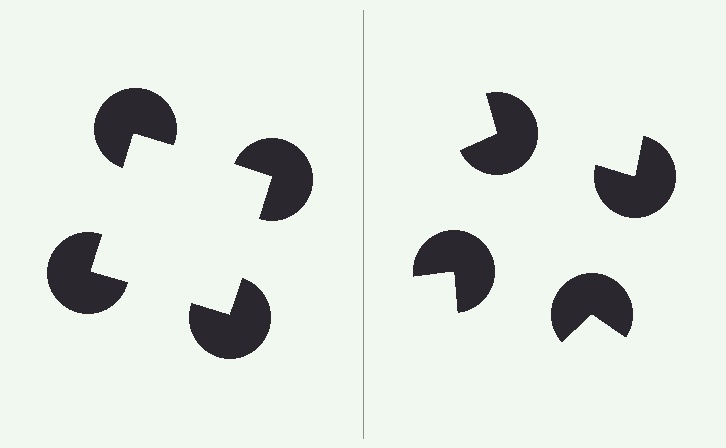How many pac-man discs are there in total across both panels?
8 — 4 on each side.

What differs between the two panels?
The pac-man discs are positioned identically on both sides; only the wedge orientations differ. On the left they align to a square; on the right they are misaligned.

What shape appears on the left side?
An illusory square.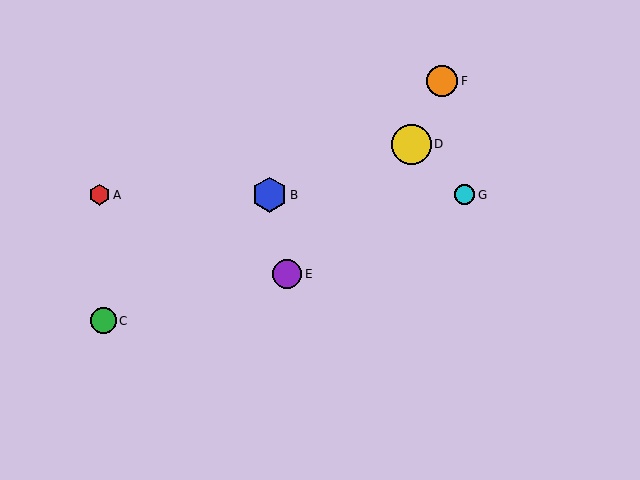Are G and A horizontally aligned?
Yes, both are at y≈195.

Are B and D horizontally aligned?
No, B is at y≈195 and D is at y≈144.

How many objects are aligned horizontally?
3 objects (A, B, G) are aligned horizontally.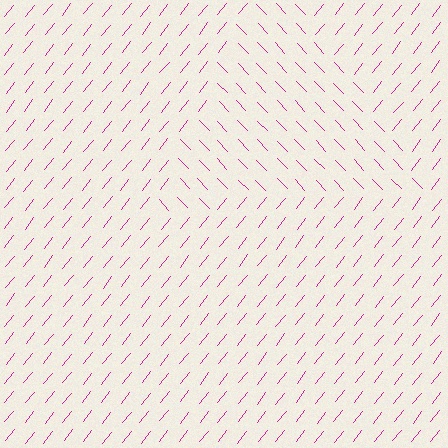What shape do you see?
I see a triangle.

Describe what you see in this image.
The image is filled with small magenta line segments. A triangle region in the image has lines oriented differently from the surrounding lines, creating a visible texture boundary.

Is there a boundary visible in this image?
Yes, there is a texture boundary formed by a change in line orientation.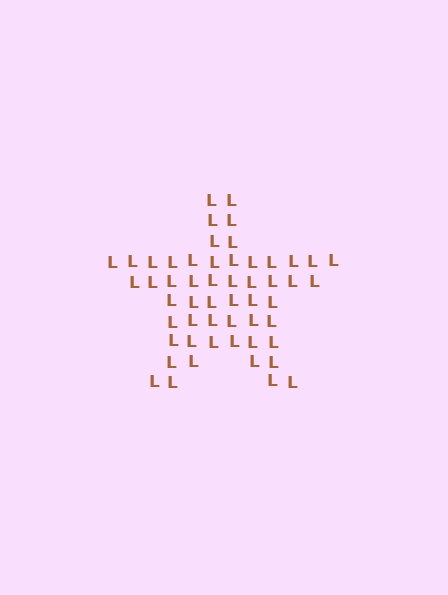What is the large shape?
The large shape is a star.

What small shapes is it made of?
It is made of small letter L's.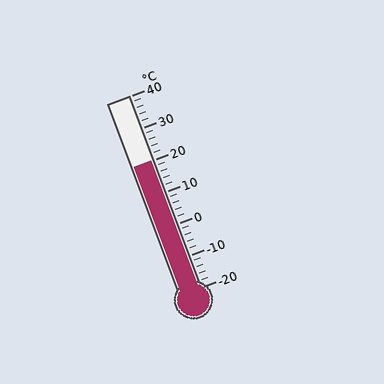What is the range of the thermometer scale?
The thermometer scale ranges from -20°C to 40°C.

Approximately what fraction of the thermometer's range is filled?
The thermometer is filled to approximately 65% of its range.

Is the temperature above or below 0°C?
The temperature is above 0°C.